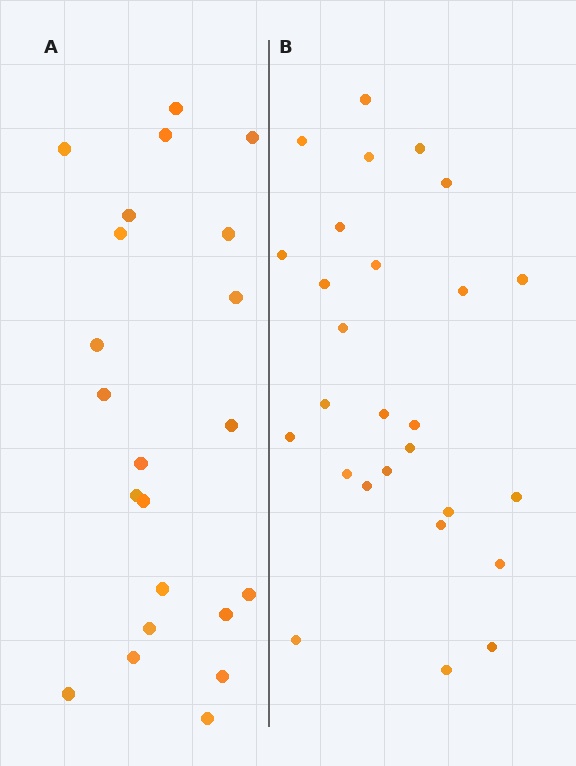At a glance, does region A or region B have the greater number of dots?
Region B (the right region) has more dots.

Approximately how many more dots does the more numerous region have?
Region B has about 5 more dots than region A.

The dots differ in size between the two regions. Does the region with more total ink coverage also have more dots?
No. Region A has more total ink coverage because its dots are larger, but region B actually contains more individual dots. Total area can be misleading — the number of items is what matters here.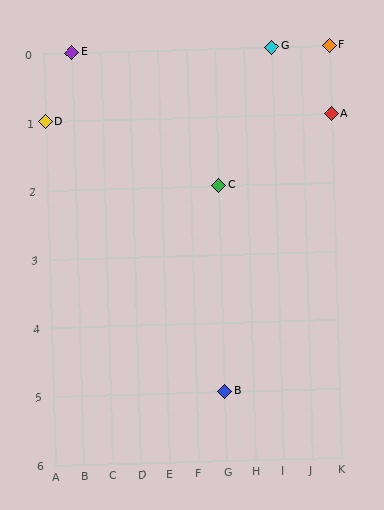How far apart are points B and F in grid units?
Points B and F are 4 columns and 5 rows apart (about 6.4 grid units diagonally).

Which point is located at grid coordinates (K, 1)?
Point A is at (K, 1).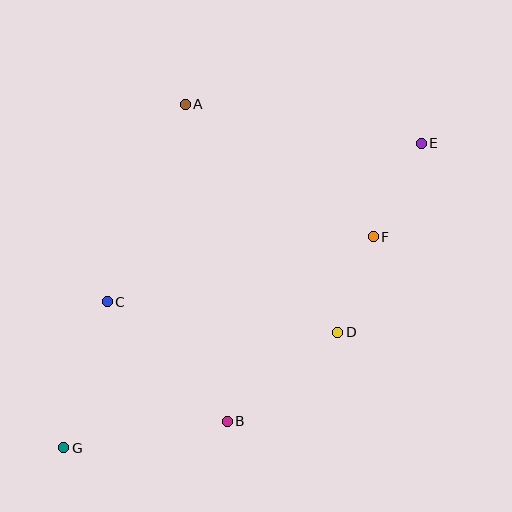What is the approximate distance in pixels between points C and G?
The distance between C and G is approximately 153 pixels.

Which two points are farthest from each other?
Points E and G are farthest from each other.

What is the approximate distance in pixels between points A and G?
The distance between A and G is approximately 365 pixels.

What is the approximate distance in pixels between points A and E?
The distance between A and E is approximately 239 pixels.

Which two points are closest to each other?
Points D and F are closest to each other.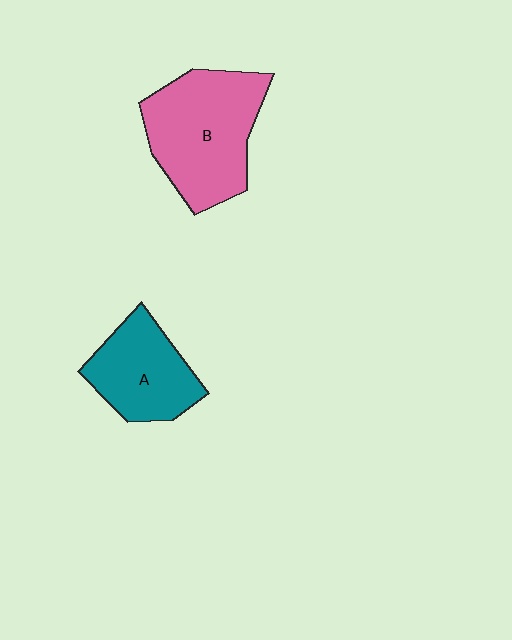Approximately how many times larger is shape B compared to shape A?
Approximately 1.5 times.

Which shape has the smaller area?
Shape A (teal).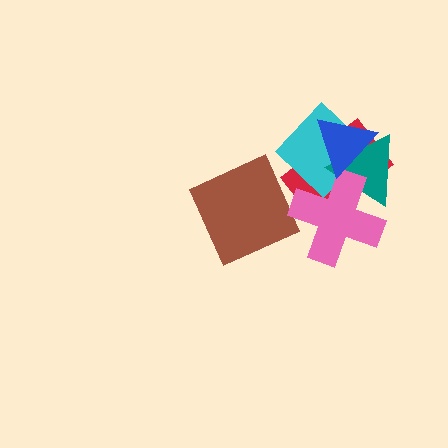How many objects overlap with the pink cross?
4 objects overlap with the pink cross.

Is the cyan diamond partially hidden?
Yes, it is partially covered by another shape.